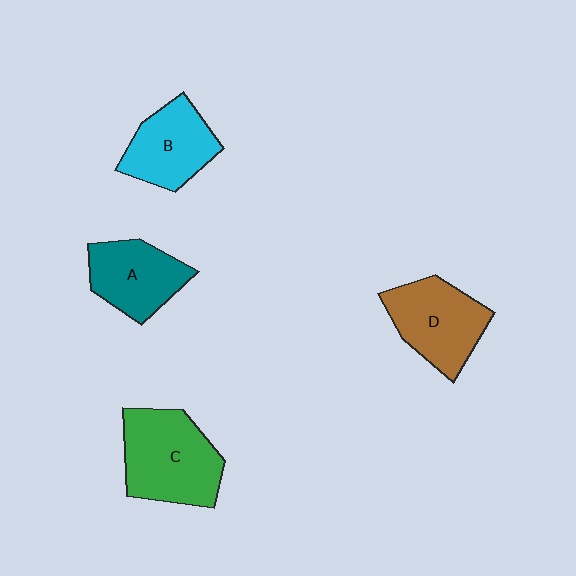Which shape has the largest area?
Shape C (green).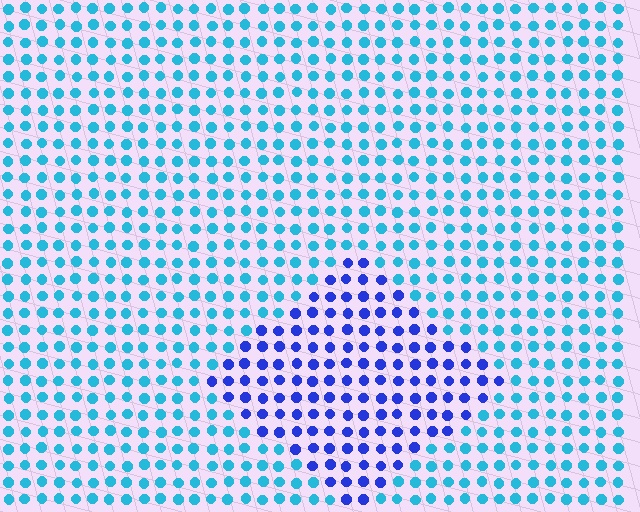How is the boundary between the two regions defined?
The boundary is defined purely by a slight shift in hue (about 44 degrees). Spacing, size, and orientation are identical on both sides.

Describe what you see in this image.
The image is filled with small cyan elements in a uniform arrangement. A diamond-shaped region is visible where the elements are tinted to a slightly different hue, forming a subtle color boundary.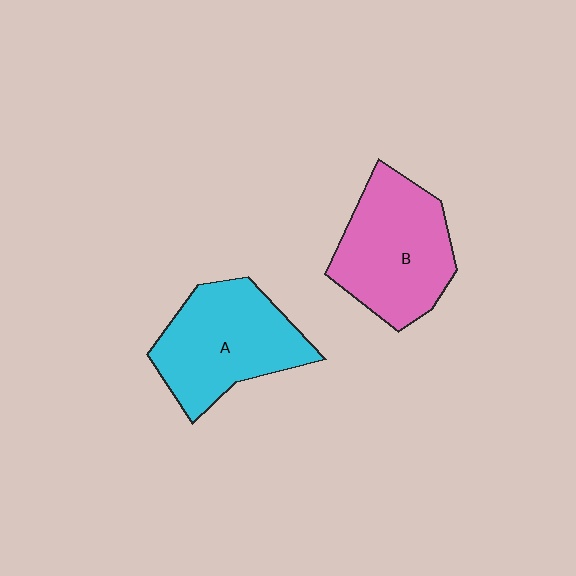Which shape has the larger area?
Shape B (pink).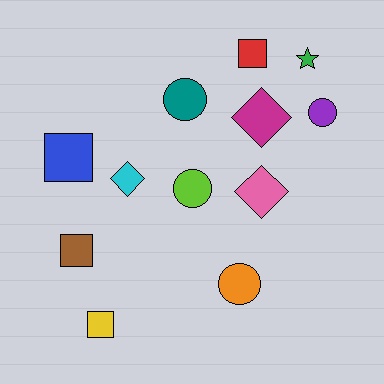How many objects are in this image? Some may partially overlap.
There are 12 objects.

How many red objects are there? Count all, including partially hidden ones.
There is 1 red object.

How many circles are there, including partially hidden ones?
There are 4 circles.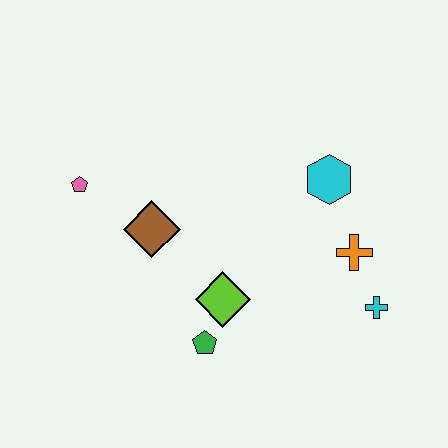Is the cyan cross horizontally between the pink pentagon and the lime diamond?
No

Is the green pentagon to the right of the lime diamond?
No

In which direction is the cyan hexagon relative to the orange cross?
The cyan hexagon is above the orange cross.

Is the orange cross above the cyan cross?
Yes